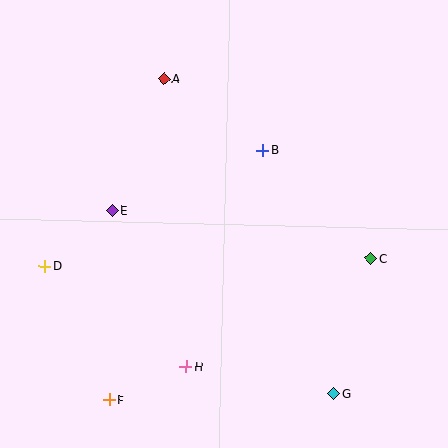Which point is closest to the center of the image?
Point B at (263, 150) is closest to the center.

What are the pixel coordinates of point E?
Point E is at (112, 210).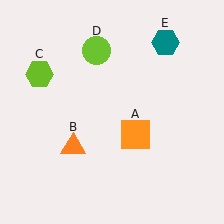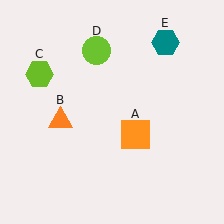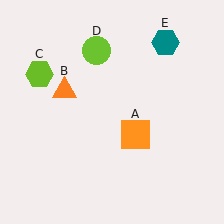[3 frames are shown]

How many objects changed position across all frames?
1 object changed position: orange triangle (object B).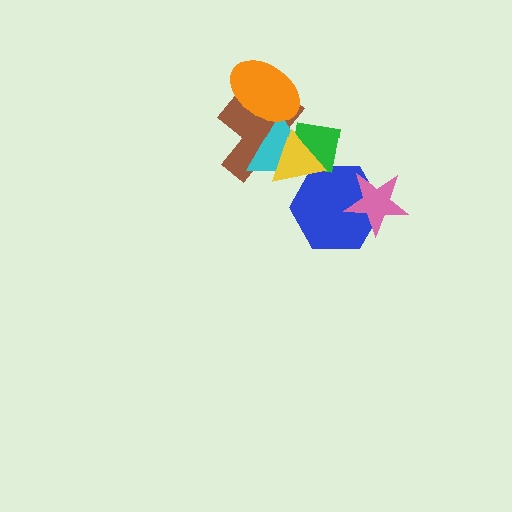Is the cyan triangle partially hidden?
Yes, it is partially covered by another shape.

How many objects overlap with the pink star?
1 object overlaps with the pink star.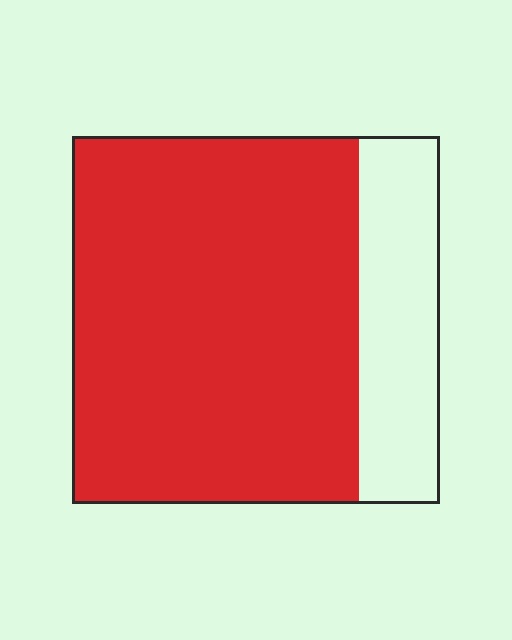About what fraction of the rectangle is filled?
About four fifths (4/5).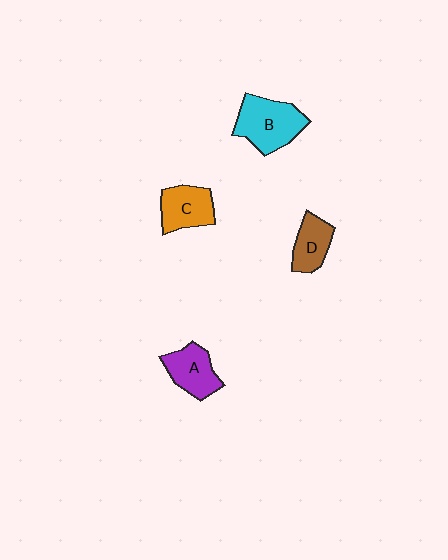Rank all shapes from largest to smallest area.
From largest to smallest: B (cyan), C (orange), A (purple), D (brown).